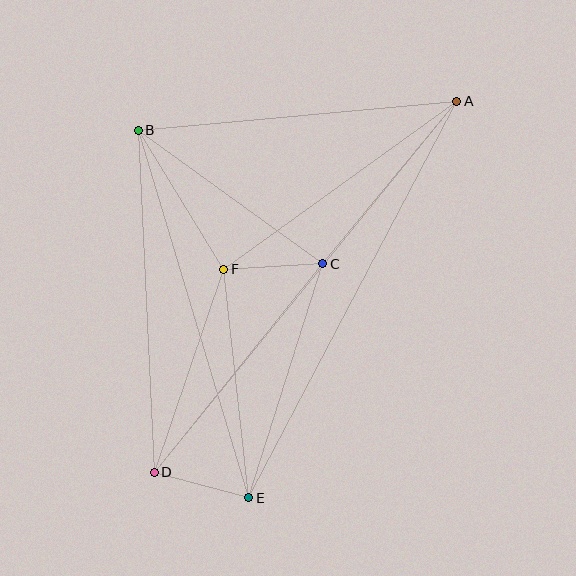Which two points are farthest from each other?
Points A and D are farthest from each other.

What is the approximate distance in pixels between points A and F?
The distance between A and F is approximately 287 pixels.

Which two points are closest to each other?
Points D and E are closest to each other.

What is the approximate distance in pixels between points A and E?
The distance between A and E is approximately 448 pixels.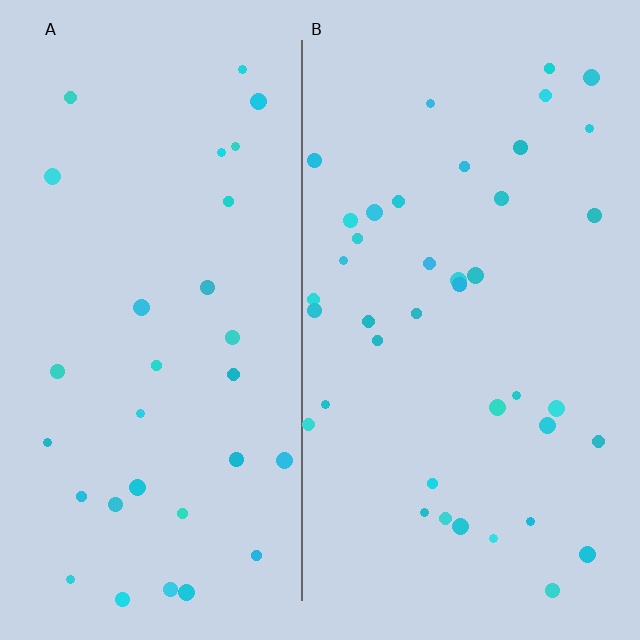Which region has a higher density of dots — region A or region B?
B (the right).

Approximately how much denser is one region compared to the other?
Approximately 1.3× — region B over region A.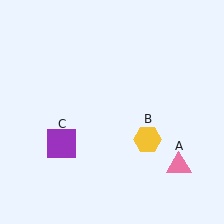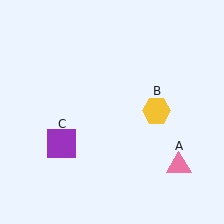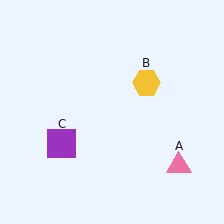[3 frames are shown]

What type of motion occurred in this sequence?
The yellow hexagon (object B) rotated counterclockwise around the center of the scene.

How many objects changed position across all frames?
1 object changed position: yellow hexagon (object B).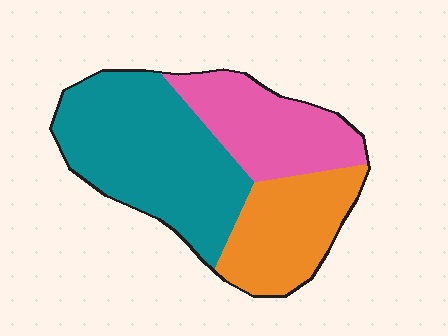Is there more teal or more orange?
Teal.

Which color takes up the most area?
Teal, at roughly 45%.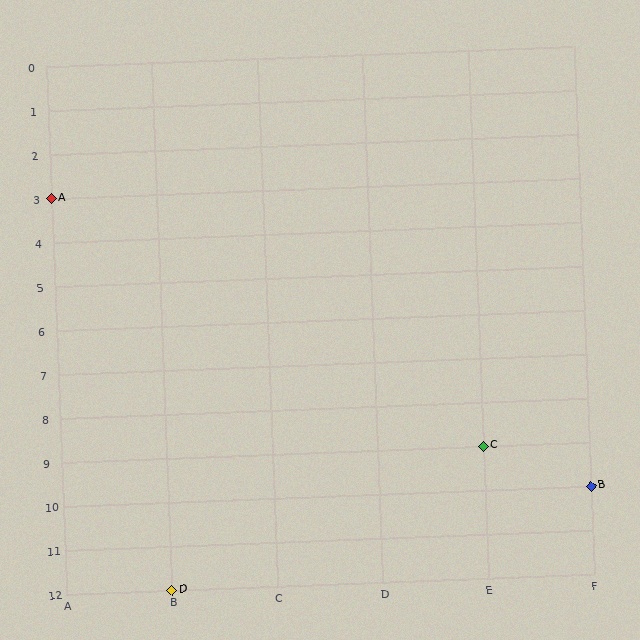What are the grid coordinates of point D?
Point D is at grid coordinates (B, 12).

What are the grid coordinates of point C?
Point C is at grid coordinates (E, 9).